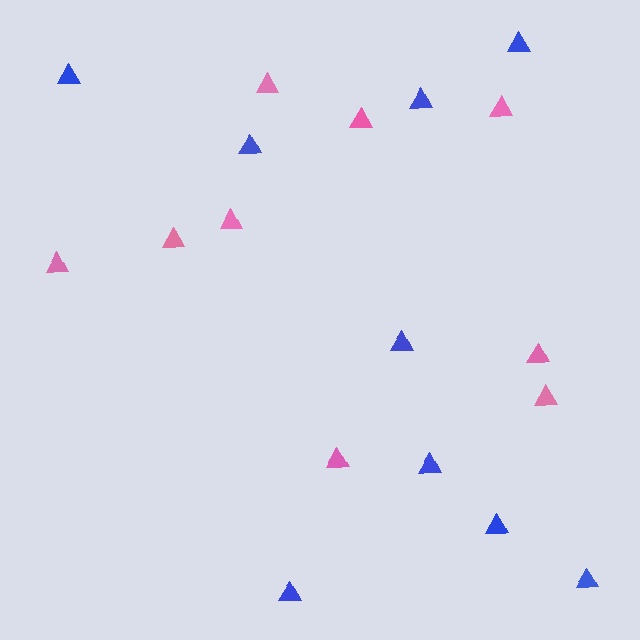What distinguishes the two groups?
There are 2 groups: one group of pink triangles (9) and one group of blue triangles (9).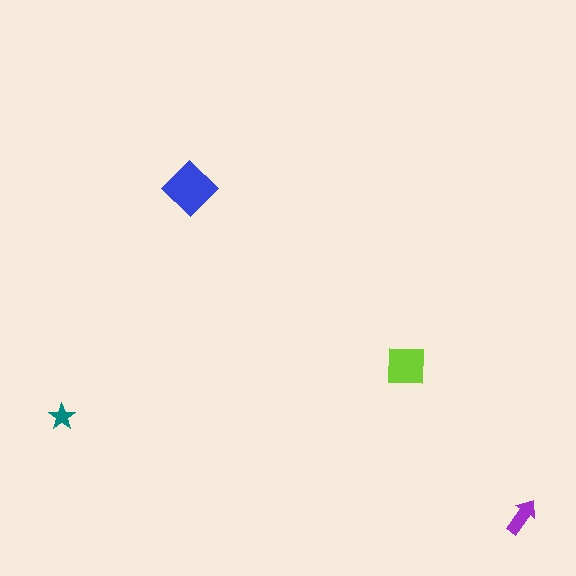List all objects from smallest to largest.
The teal star, the purple arrow, the lime square, the blue diamond.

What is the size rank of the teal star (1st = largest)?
4th.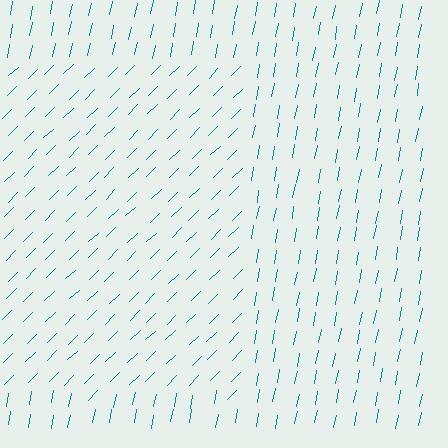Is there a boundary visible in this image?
Yes, there is a texture boundary formed by a change in line orientation.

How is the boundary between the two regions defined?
The boundary is defined purely by a change in line orientation (approximately 35 degrees difference). All lines are the same color and thickness.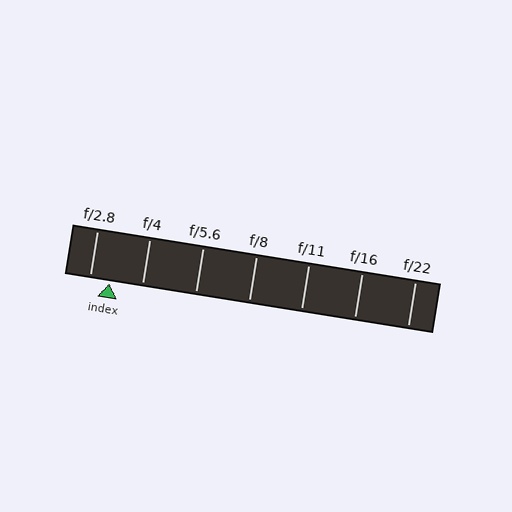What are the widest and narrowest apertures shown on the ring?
The widest aperture shown is f/2.8 and the narrowest is f/22.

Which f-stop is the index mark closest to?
The index mark is closest to f/2.8.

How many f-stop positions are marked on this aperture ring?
There are 7 f-stop positions marked.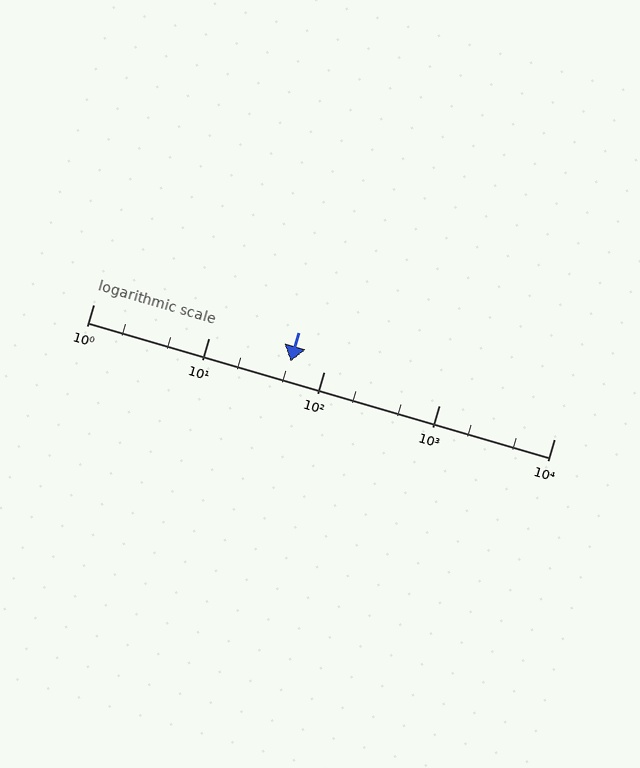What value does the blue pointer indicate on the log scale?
The pointer indicates approximately 52.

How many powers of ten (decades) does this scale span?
The scale spans 4 decades, from 1 to 10000.